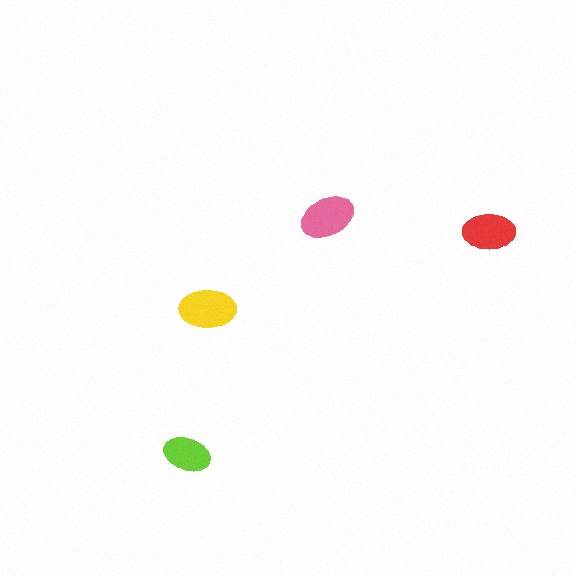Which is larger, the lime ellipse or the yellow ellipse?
The yellow one.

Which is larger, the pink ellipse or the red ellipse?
The pink one.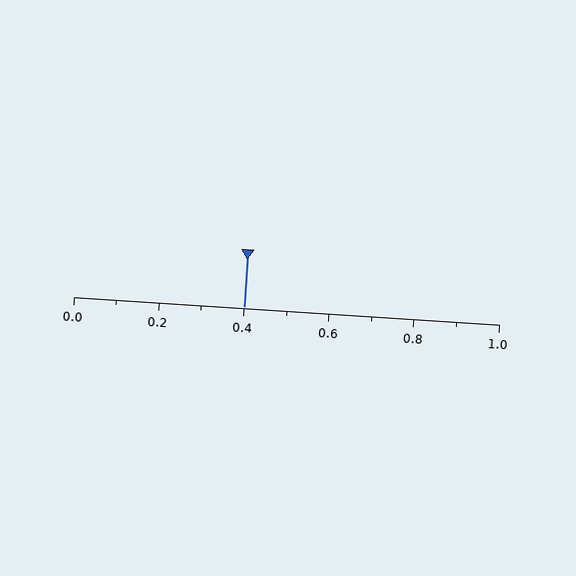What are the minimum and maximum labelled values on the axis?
The axis runs from 0.0 to 1.0.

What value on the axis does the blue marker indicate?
The marker indicates approximately 0.4.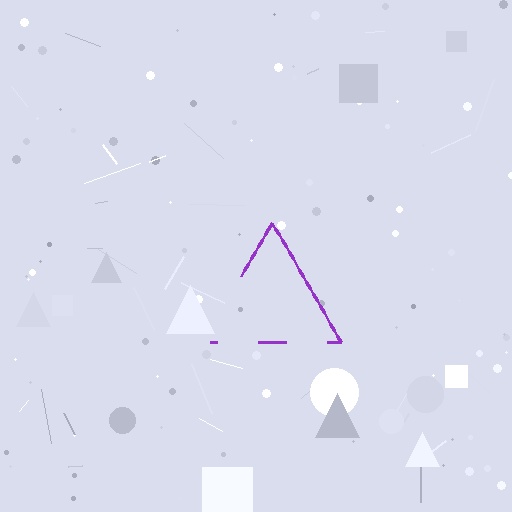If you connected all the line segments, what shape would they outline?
They would outline a triangle.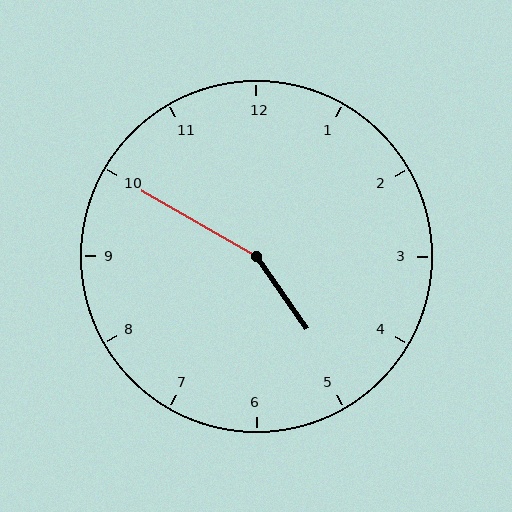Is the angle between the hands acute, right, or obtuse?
It is obtuse.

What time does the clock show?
4:50.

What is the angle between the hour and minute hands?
Approximately 155 degrees.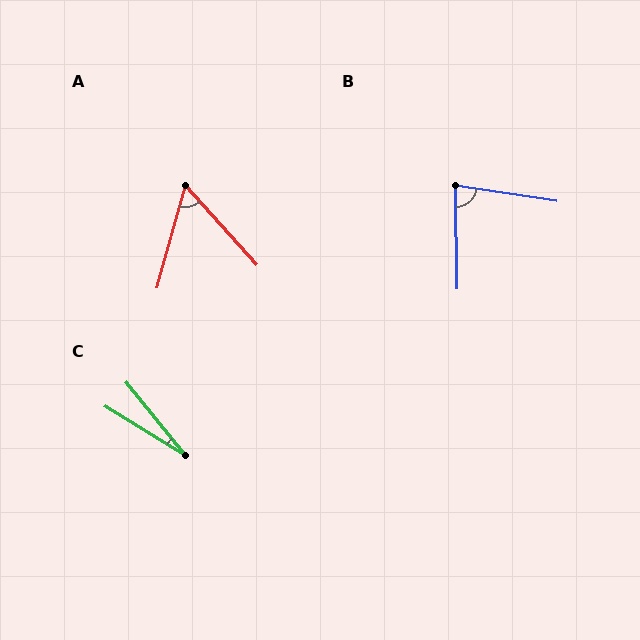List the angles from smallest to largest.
C (19°), A (58°), B (80°).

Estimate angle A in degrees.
Approximately 58 degrees.